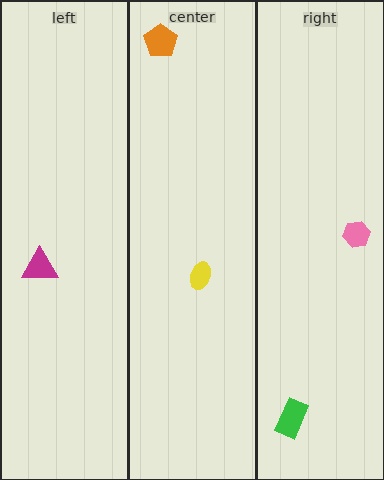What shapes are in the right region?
The pink hexagon, the green rectangle.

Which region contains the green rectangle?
The right region.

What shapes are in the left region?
The magenta triangle.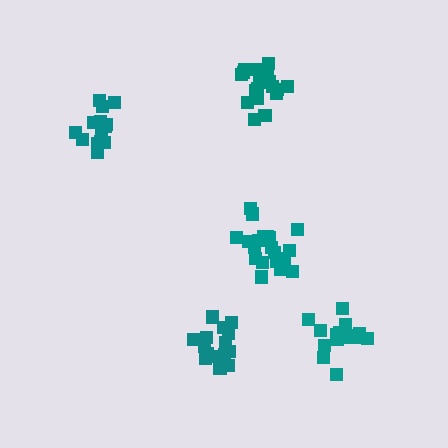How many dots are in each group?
Group 1: 17 dots, Group 2: 20 dots, Group 3: 18 dots, Group 4: 15 dots, Group 5: 17 dots (87 total).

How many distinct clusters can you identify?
There are 5 distinct clusters.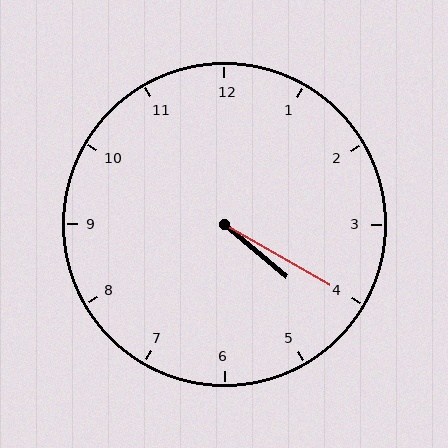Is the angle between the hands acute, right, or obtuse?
It is acute.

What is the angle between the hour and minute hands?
Approximately 10 degrees.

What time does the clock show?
4:20.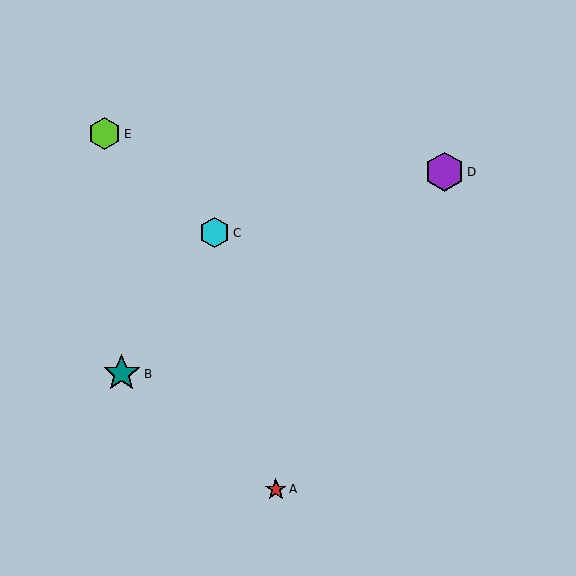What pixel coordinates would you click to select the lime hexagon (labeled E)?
Click at (105, 134) to select the lime hexagon E.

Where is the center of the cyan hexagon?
The center of the cyan hexagon is at (215, 233).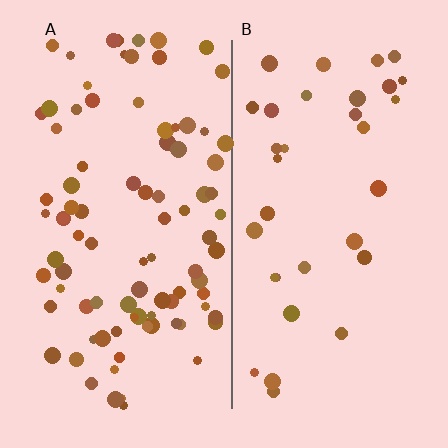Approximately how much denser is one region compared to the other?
Approximately 2.7× — region A over region B.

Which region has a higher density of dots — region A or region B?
A (the left).